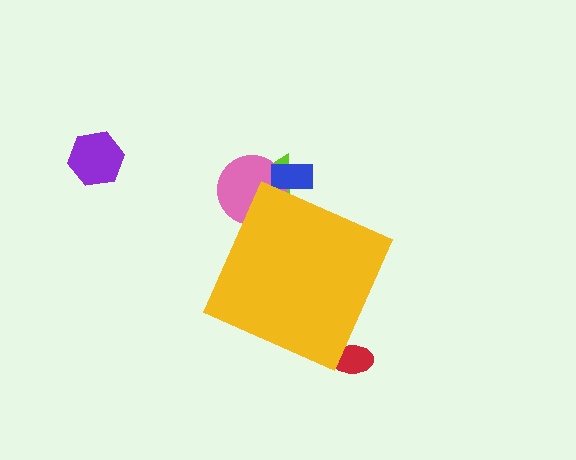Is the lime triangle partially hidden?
Yes, the lime triangle is partially hidden behind the yellow diamond.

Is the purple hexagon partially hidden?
No, the purple hexagon is fully visible.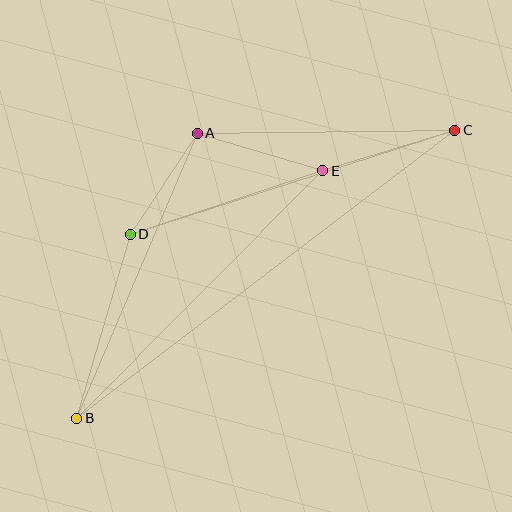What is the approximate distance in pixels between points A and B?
The distance between A and B is approximately 310 pixels.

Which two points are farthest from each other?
Points B and C are farthest from each other.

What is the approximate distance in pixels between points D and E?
The distance between D and E is approximately 203 pixels.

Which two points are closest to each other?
Points A and D are closest to each other.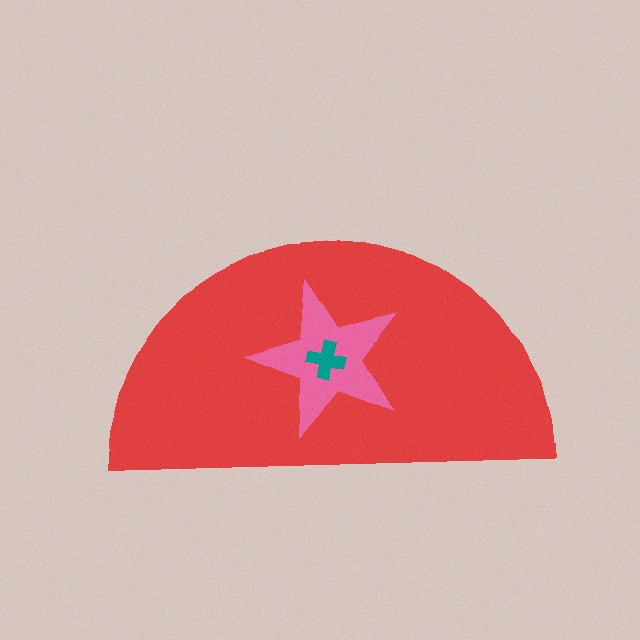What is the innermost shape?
The teal cross.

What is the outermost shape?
The red semicircle.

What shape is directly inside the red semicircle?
The pink star.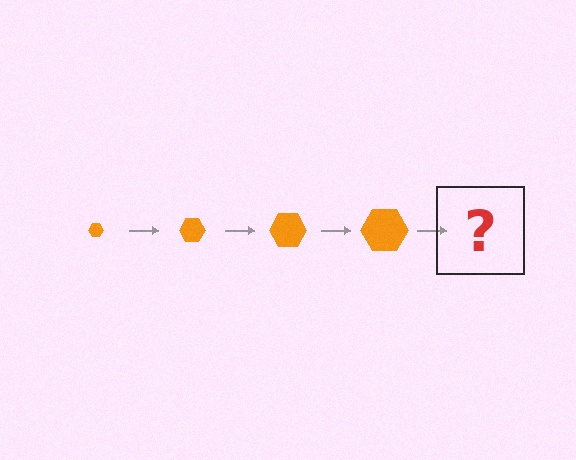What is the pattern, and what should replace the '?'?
The pattern is that the hexagon gets progressively larger each step. The '?' should be an orange hexagon, larger than the previous one.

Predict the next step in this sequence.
The next step is an orange hexagon, larger than the previous one.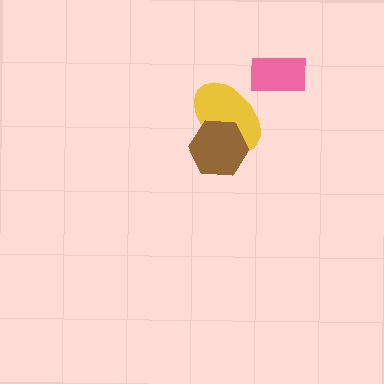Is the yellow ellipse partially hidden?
Yes, it is partially covered by another shape.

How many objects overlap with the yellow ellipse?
1 object overlaps with the yellow ellipse.